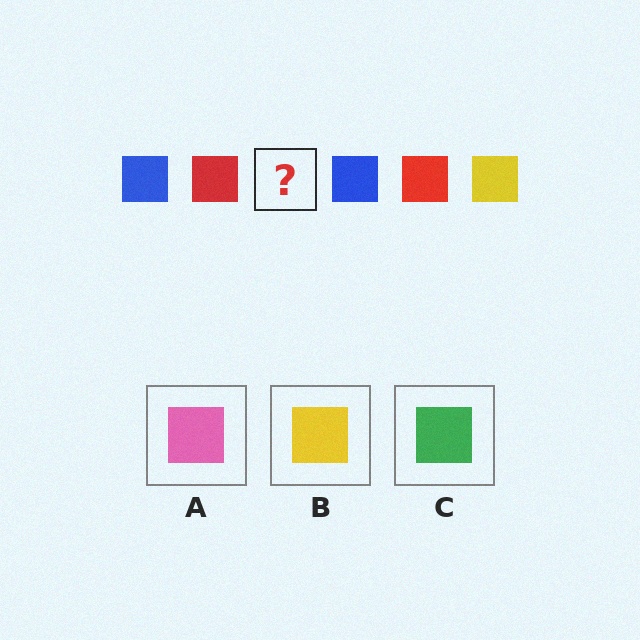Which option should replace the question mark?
Option B.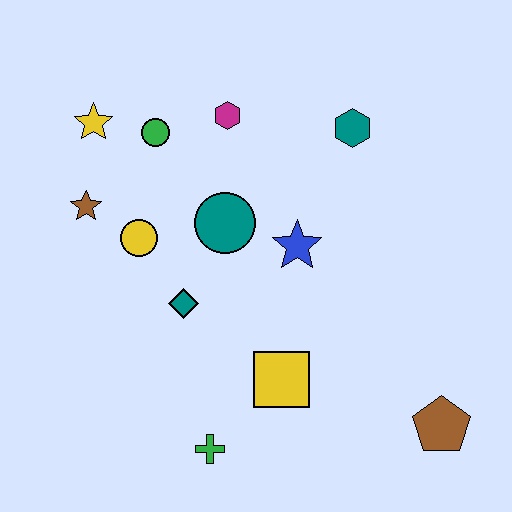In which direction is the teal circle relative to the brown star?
The teal circle is to the right of the brown star.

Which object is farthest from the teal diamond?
The brown pentagon is farthest from the teal diamond.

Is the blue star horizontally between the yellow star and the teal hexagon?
Yes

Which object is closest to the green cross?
The yellow square is closest to the green cross.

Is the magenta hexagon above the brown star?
Yes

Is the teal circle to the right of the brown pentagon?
No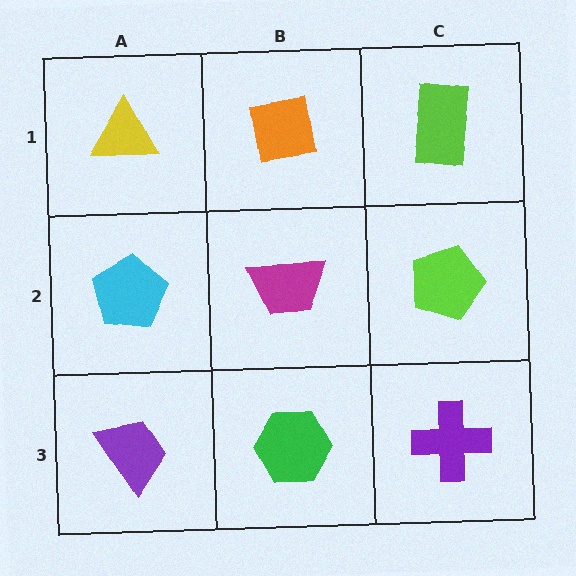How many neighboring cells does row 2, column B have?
4.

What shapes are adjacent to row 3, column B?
A magenta trapezoid (row 2, column B), a purple trapezoid (row 3, column A), a purple cross (row 3, column C).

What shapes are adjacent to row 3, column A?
A cyan pentagon (row 2, column A), a green hexagon (row 3, column B).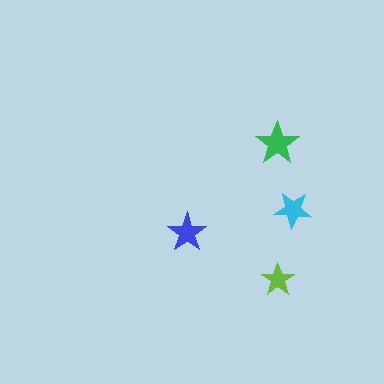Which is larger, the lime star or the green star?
The green one.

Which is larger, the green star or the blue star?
The green one.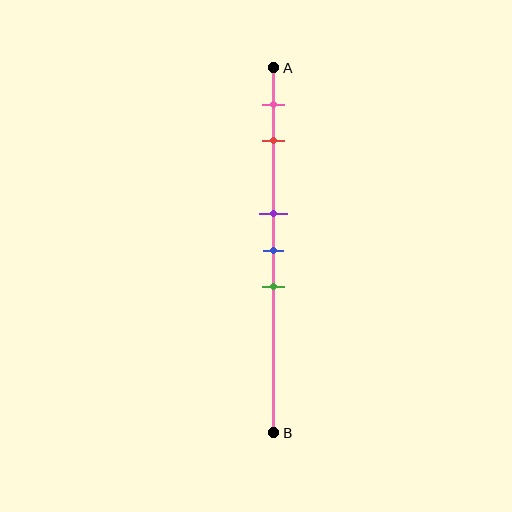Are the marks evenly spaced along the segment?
No, the marks are not evenly spaced.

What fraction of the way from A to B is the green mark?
The green mark is approximately 60% (0.6) of the way from A to B.